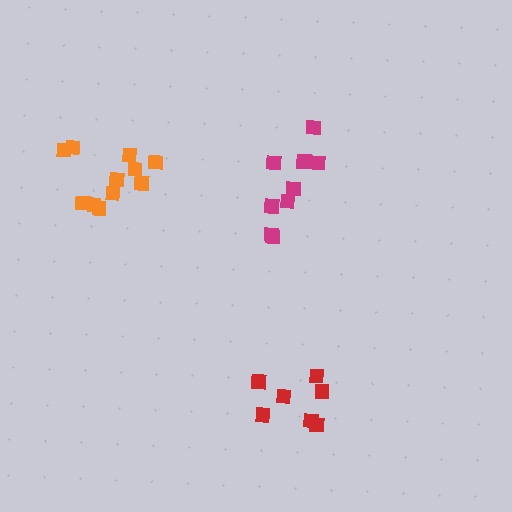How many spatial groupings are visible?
There are 3 spatial groupings.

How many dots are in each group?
Group 1: 9 dots, Group 2: 11 dots, Group 3: 7 dots (27 total).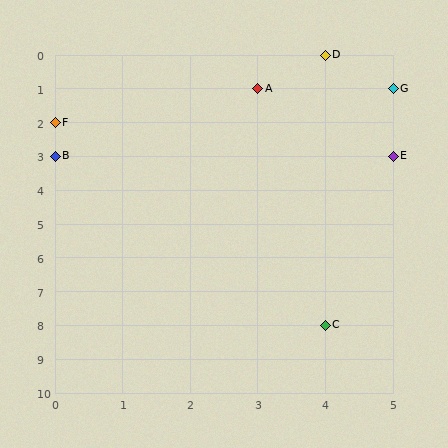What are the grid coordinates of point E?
Point E is at grid coordinates (5, 3).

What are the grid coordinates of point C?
Point C is at grid coordinates (4, 8).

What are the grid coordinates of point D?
Point D is at grid coordinates (4, 0).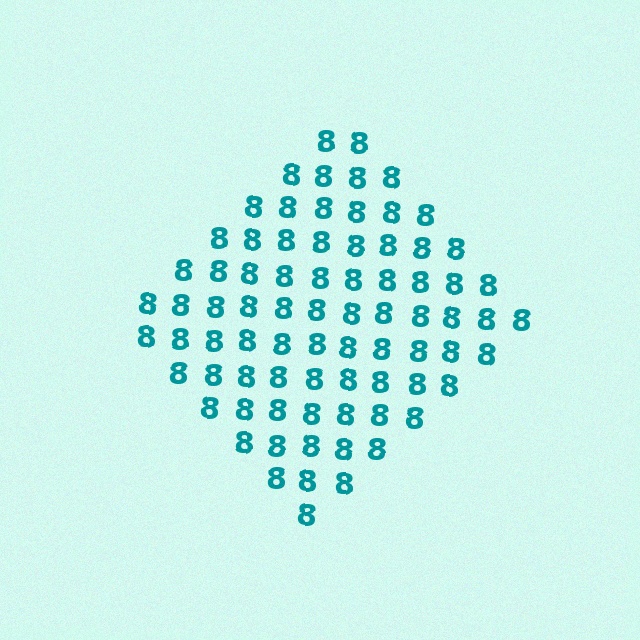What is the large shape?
The large shape is a diamond.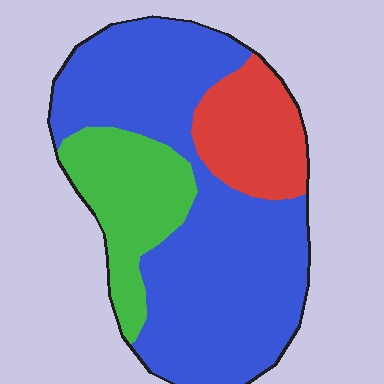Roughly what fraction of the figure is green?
Green covers about 20% of the figure.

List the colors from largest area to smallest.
From largest to smallest: blue, green, red.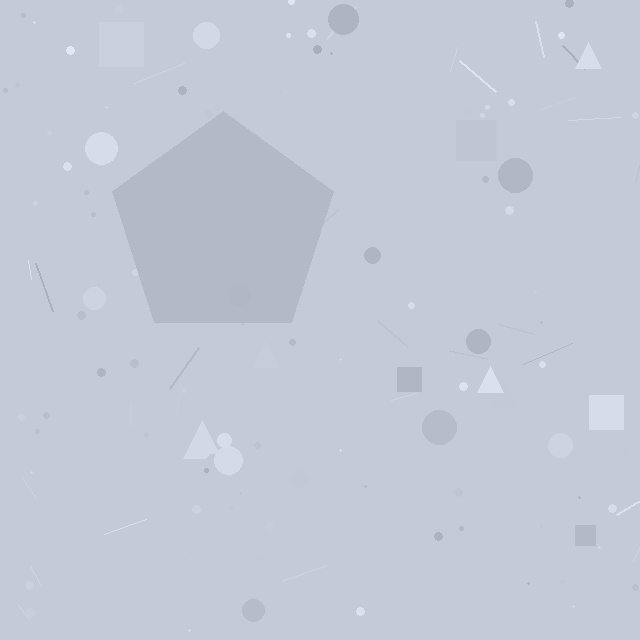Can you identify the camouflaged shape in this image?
The camouflaged shape is a pentagon.